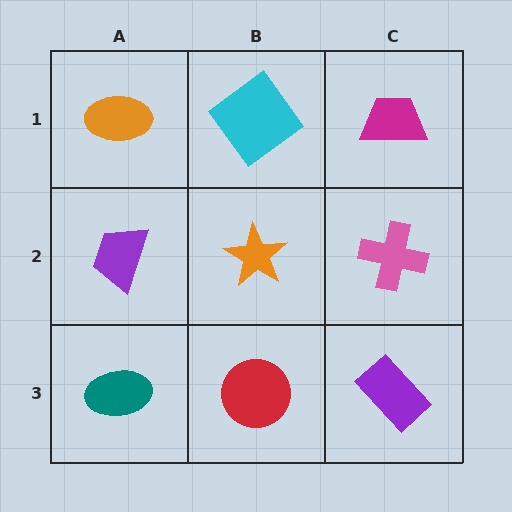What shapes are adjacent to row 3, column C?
A pink cross (row 2, column C), a red circle (row 3, column B).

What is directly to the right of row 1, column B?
A magenta trapezoid.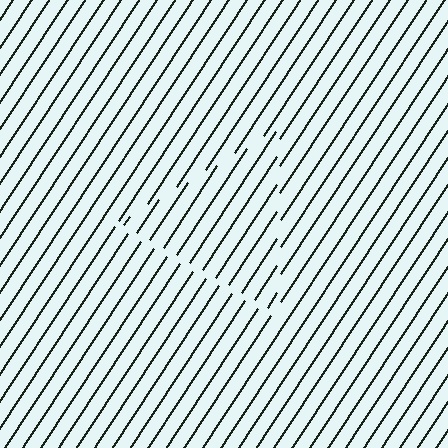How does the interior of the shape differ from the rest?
The interior of the shape contains the same grating, shifted by half a period — the contour is defined by the phase discontinuity where line-ends from the inner and outer gratings abut.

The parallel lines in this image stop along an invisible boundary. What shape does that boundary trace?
An illusory triangle. The interior of the shape contains the same grating, shifted by half a period — the contour is defined by the phase discontinuity where line-ends from the inner and outer gratings abut.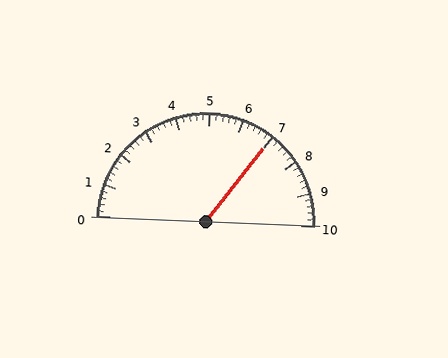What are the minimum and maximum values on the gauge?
The gauge ranges from 0 to 10.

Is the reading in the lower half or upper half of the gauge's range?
The reading is in the upper half of the range (0 to 10).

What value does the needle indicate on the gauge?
The needle indicates approximately 7.0.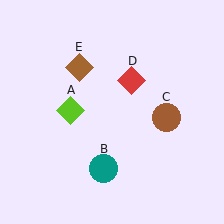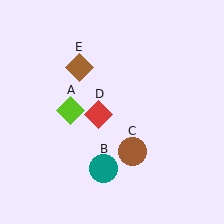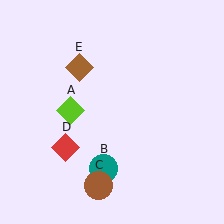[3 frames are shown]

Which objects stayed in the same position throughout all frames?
Lime diamond (object A) and teal circle (object B) and brown diamond (object E) remained stationary.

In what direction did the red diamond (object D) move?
The red diamond (object D) moved down and to the left.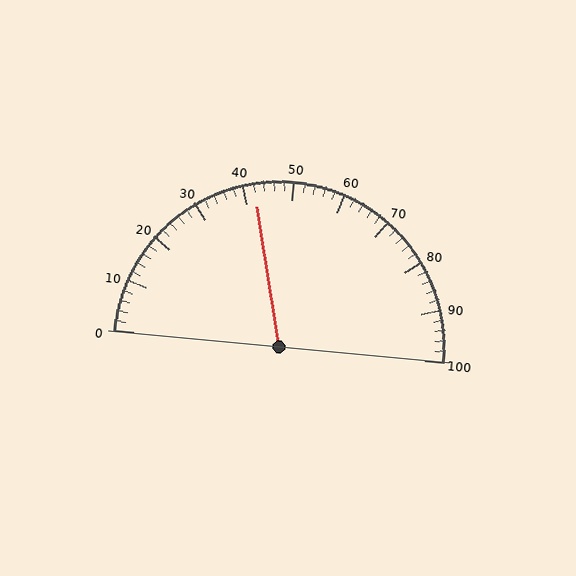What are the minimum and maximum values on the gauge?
The gauge ranges from 0 to 100.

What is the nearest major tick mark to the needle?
The nearest major tick mark is 40.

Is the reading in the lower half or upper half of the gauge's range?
The reading is in the lower half of the range (0 to 100).